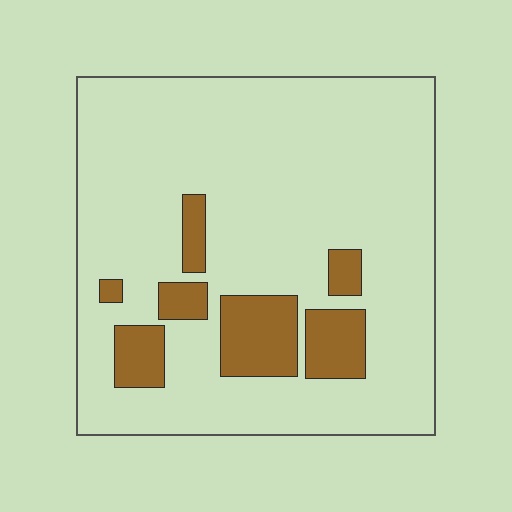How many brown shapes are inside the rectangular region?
7.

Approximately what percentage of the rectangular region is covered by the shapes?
Approximately 15%.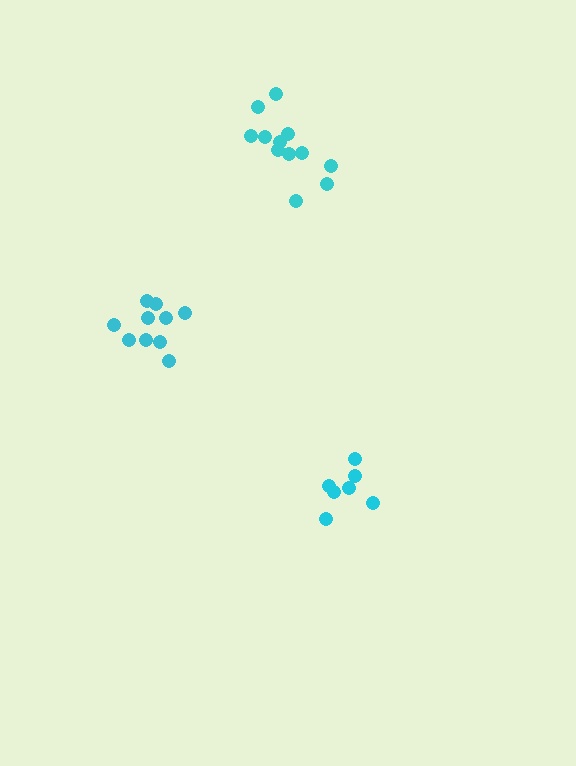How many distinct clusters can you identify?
There are 3 distinct clusters.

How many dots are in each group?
Group 1: 7 dots, Group 2: 12 dots, Group 3: 10 dots (29 total).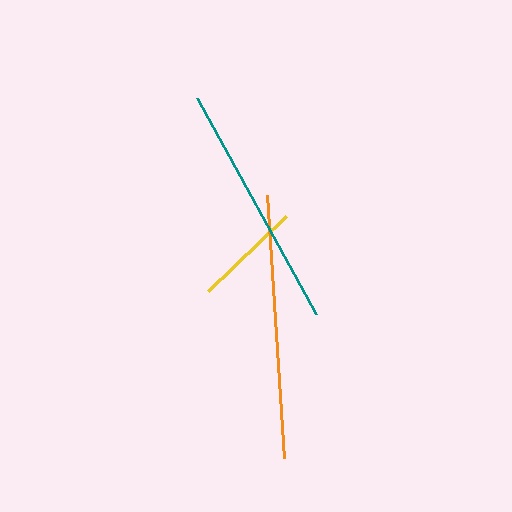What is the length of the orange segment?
The orange segment is approximately 263 pixels long.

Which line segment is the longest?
The orange line is the longest at approximately 263 pixels.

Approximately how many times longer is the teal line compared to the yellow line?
The teal line is approximately 2.3 times the length of the yellow line.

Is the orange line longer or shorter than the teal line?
The orange line is longer than the teal line.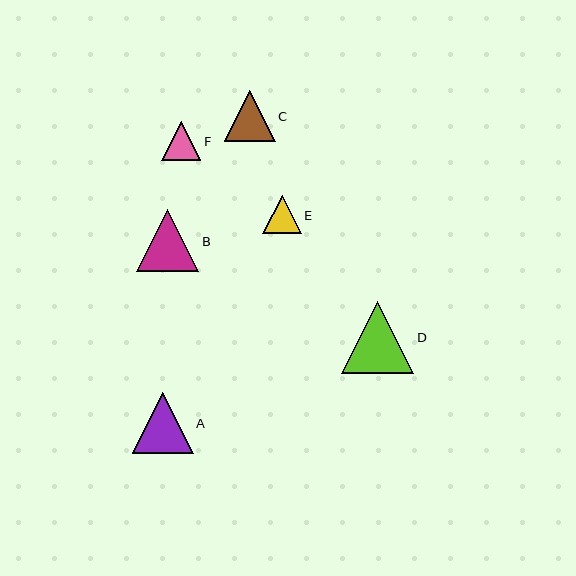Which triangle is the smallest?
Triangle E is the smallest with a size of approximately 39 pixels.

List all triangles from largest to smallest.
From largest to smallest: D, B, A, C, F, E.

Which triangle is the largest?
Triangle D is the largest with a size of approximately 72 pixels.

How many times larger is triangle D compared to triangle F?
Triangle D is approximately 1.8 times the size of triangle F.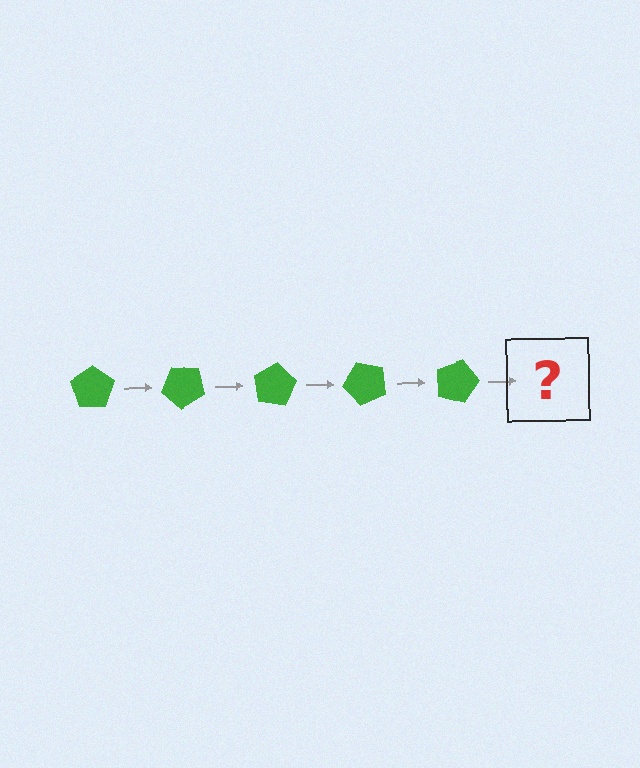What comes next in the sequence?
The next element should be a green pentagon rotated 200 degrees.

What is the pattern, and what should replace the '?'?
The pattern is that the pentagon rotates 40 degrees each step. The '?' should be a green pentagon rotated 200 degrees.